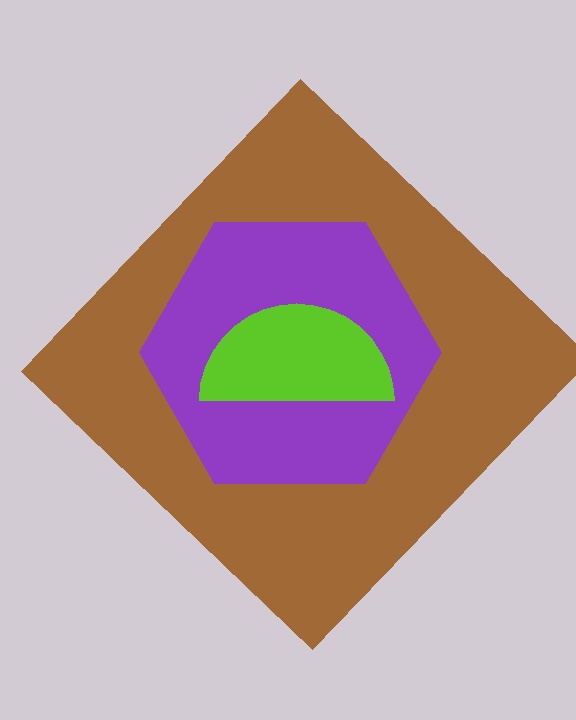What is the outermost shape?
The brown diamond.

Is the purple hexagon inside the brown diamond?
Yes.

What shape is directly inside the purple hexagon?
The lime semicircle.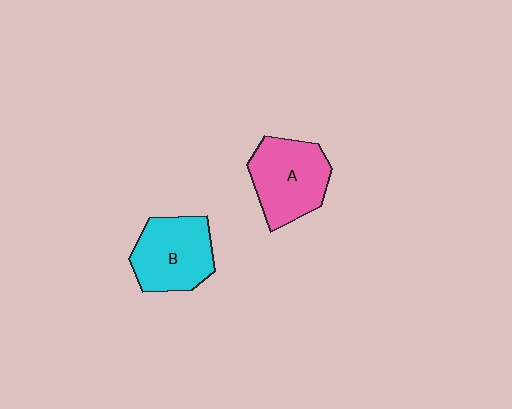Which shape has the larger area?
Shape A (pink).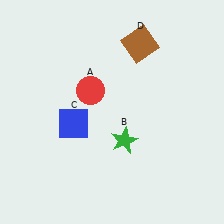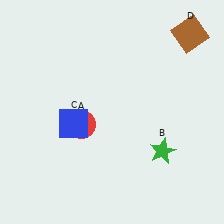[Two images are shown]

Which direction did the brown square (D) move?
The brown square (D) moved right.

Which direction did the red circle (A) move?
The red circle (A) moved down.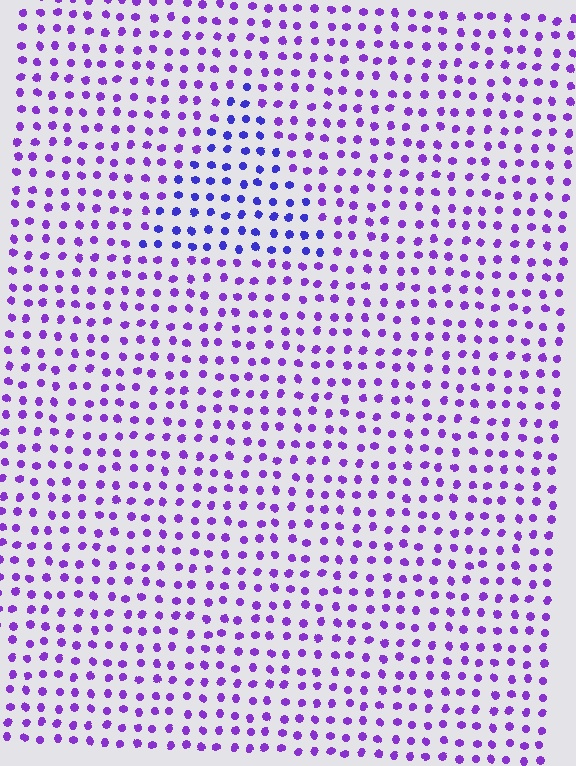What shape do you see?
I see a triangle.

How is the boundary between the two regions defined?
The boundary is defined purely by a slight shift in hue (about 31 degrees). Spacing, size, and orientation are identical on both sides.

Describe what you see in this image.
The image is filled with small purple elements in a uniform arrangement. A triangle-shaped region is visible where the elements are tinted to a slightly different hue, forming a subtle color boundary.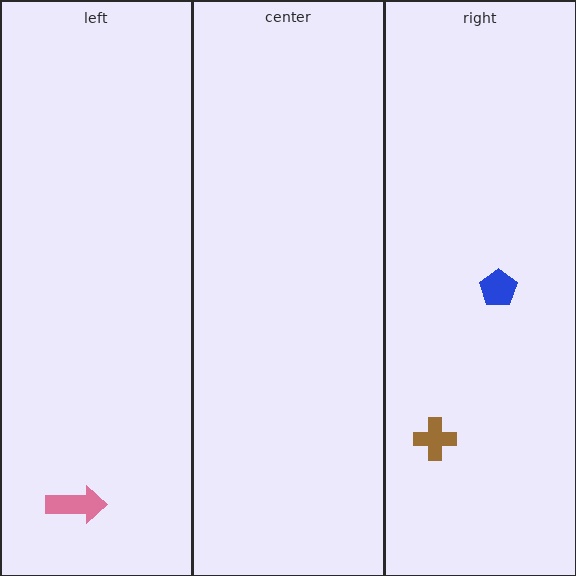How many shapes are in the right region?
2.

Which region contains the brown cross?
The right region.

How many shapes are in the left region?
1.